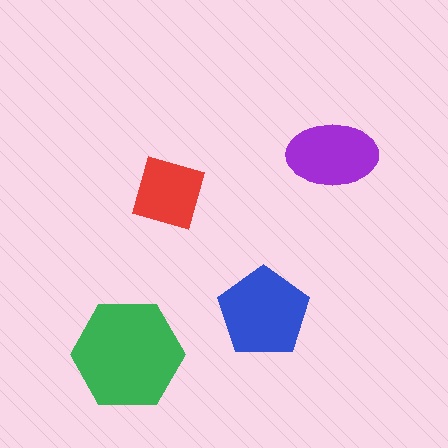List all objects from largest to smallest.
The green hexagon, the blue pentagon, the purple ellipse, the red diamond.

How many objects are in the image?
There are 4 objects in the image.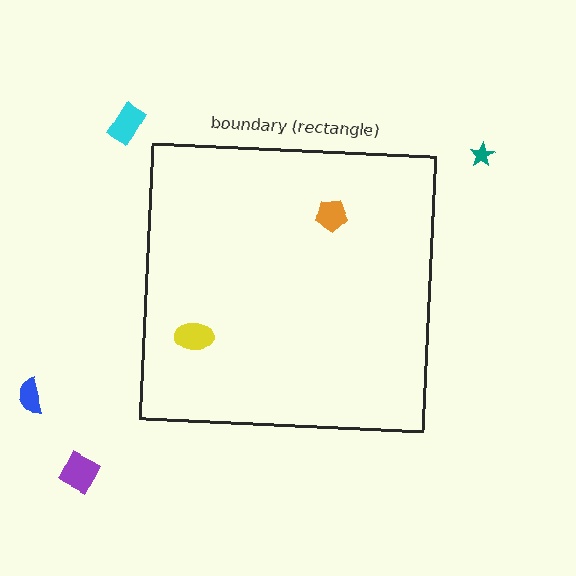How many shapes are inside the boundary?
2 inside, 4 outside.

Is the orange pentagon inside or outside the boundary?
Inside.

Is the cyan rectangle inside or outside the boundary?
Outside.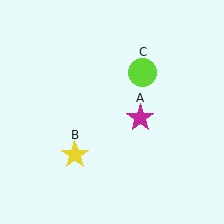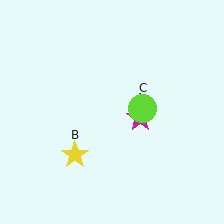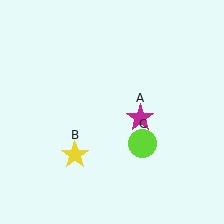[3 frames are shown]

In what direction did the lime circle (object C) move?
The lime circle (object C) moved down.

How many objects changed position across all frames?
1 object changed position: lime circle (object C).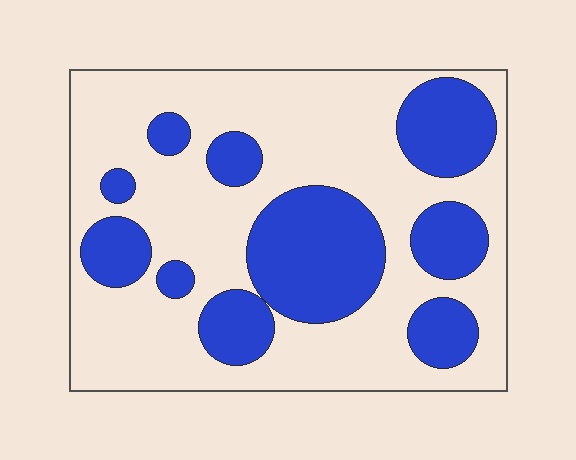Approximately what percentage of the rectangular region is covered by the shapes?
Approximately 35%.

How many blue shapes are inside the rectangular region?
10.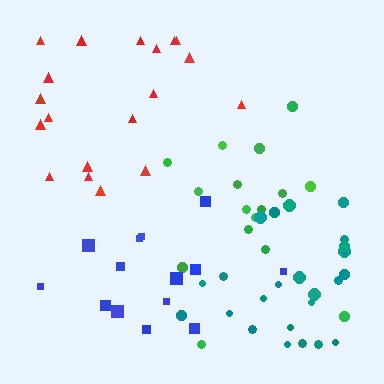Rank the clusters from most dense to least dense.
teal, blue, red, green.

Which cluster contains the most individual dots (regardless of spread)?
Teal (25).